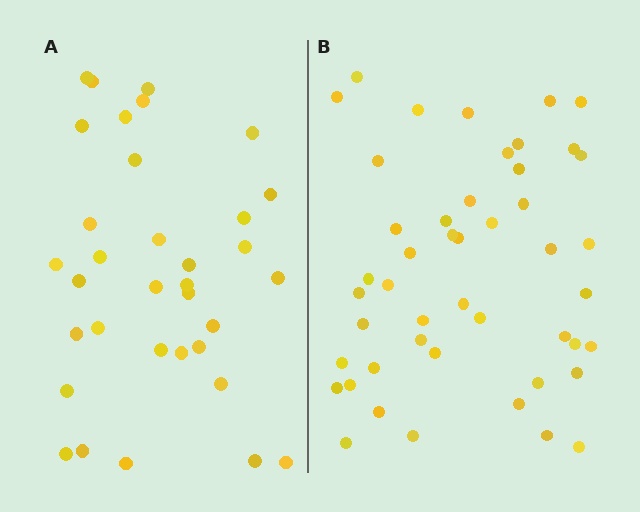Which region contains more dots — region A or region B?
Region B (the right region) has more dots.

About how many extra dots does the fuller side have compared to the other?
Region B has approximately 15 more dots than region A.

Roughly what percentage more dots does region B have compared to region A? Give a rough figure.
About 40% more.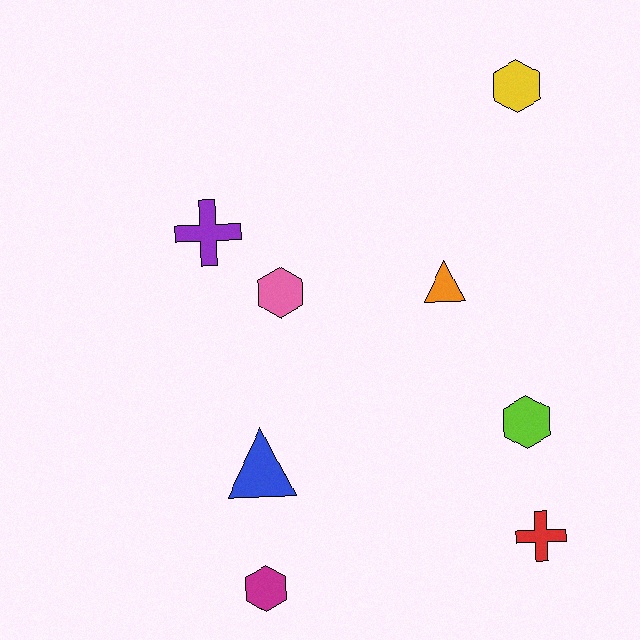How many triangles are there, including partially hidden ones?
There are 2 triangles.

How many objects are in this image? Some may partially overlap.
There are 8 objects.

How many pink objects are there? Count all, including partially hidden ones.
There is 1 pink object.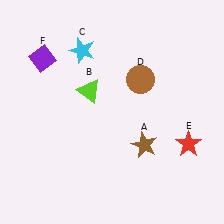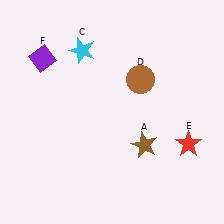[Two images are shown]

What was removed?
The lime triangle (B) was removed in Image 2.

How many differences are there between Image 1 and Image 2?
There is 1 difference between the two images.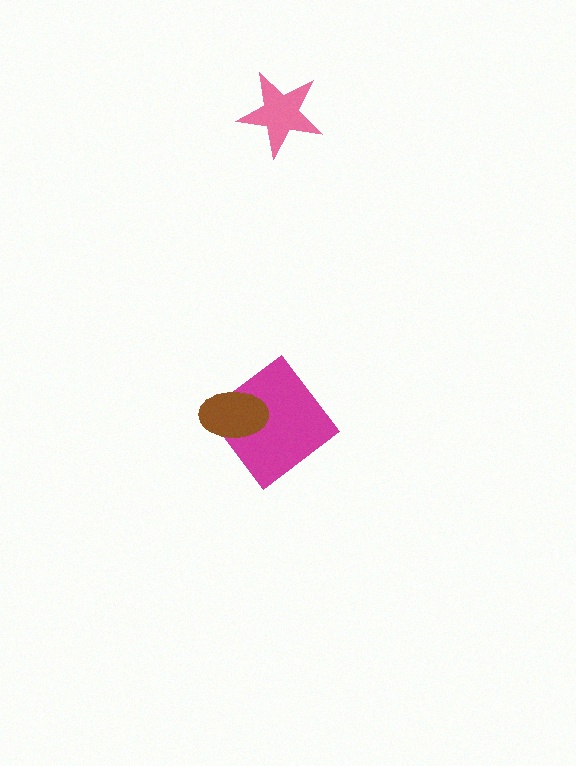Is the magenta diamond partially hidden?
Yes, it is partially covered by another shape.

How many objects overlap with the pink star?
0 objects overlap with the pink star.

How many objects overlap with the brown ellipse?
1 object overlaps with the brown ellipse.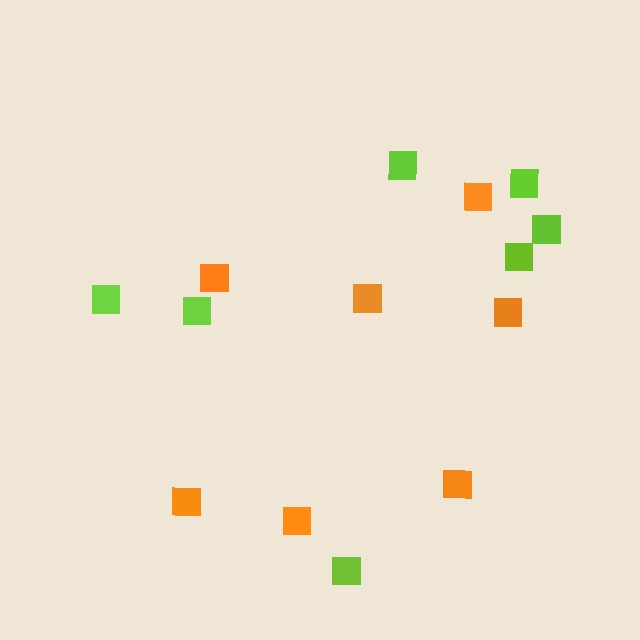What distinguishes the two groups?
There are 2 groups: one group of orange squares (7) and one group of lime squares (7).